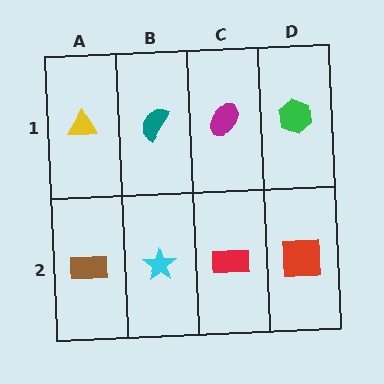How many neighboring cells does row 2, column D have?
2.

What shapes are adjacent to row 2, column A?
A yellow triangle (row 1, column A), a cyan star (row 2, column B).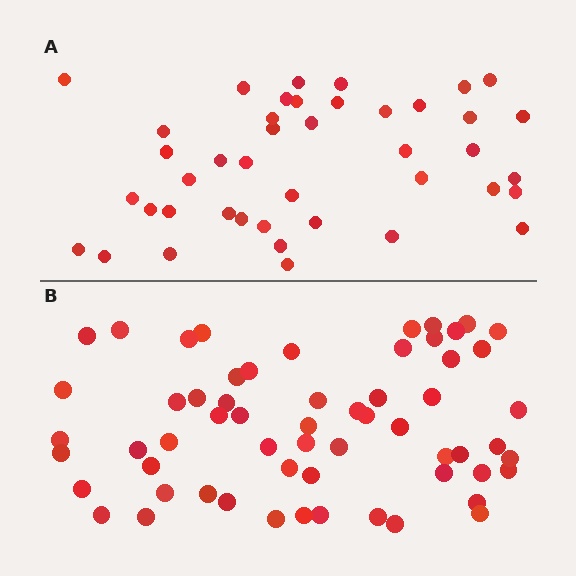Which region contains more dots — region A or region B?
Region B (the bottom region) has more dots.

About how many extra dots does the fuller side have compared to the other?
Region B has approximately 20 more dots than region A.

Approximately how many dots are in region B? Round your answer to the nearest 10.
About 60 dots.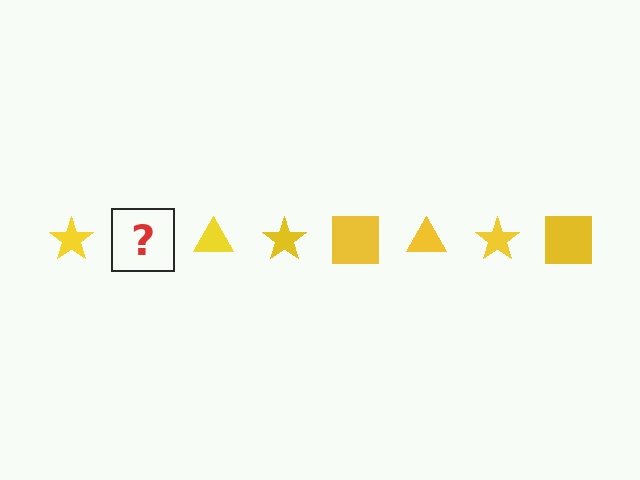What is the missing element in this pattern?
The missing element is a yellow square.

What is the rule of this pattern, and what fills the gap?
The rule is that the pattern cycles through star, square, triangle shapes in yellow. The gap should be filled with a yellow square.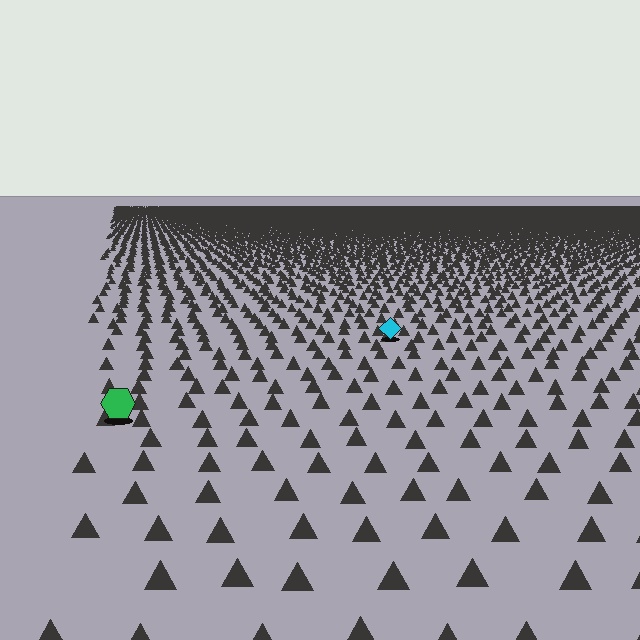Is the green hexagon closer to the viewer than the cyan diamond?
Yes. The green hexagon is closer — you can tell from the texture gradient: the ground texture is coarser near it.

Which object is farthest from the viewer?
The cyan diamond is farthest from the viewer. It appears smaller and the ground texture around it is denser.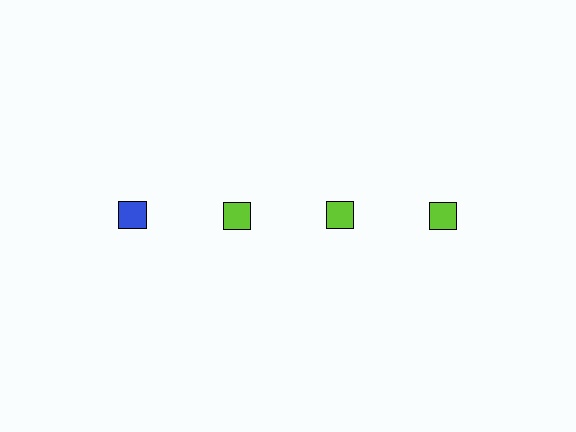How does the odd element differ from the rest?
It has a different color: blue instead of lime.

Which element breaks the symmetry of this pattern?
The blue square in the top row, leftmost column breaks the symmetry. All other shapes are lime squares.